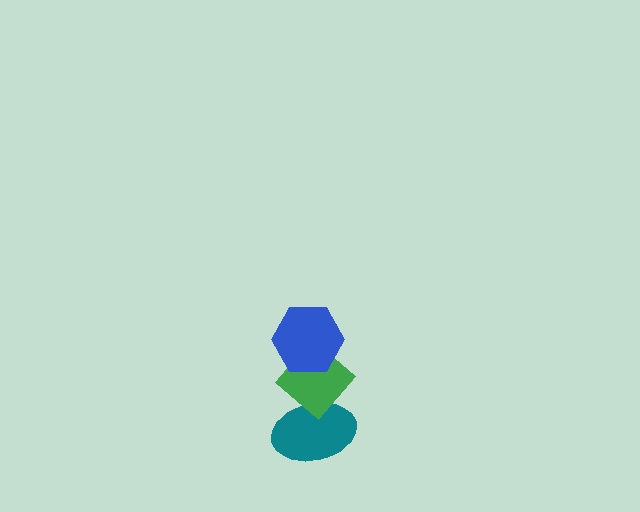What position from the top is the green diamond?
The green diamond is 2nd from the top.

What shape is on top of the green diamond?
The blue hexagon is on top of the green diamond.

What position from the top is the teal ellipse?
The teal ellipse is 3rd from the top.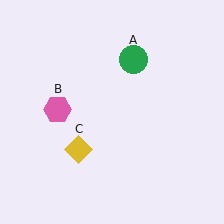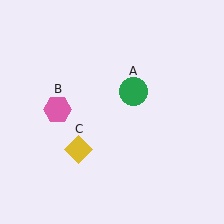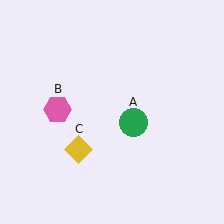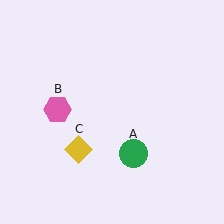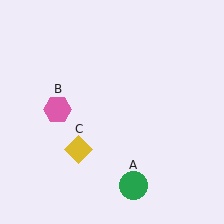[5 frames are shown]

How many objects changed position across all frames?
1 object changed position: green circle (object A).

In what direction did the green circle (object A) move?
The green circle (object A) moved down.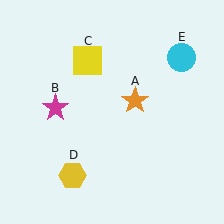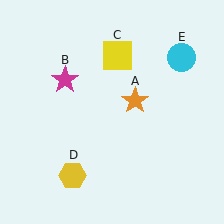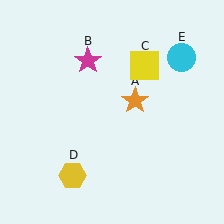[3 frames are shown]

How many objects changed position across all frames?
2 objects changed position: magenta star (object B), yellow square (object C).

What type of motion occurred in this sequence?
The magenta star (object B), yellow square (object C) rotated clockwise around the center of the scene.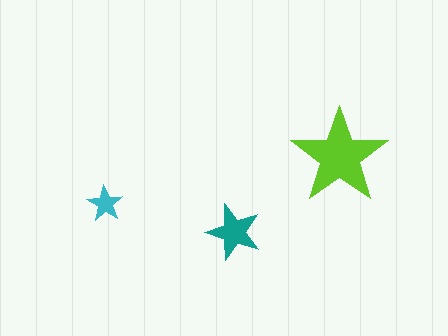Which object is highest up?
The lime star is topmost.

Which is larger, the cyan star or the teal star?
The teal one.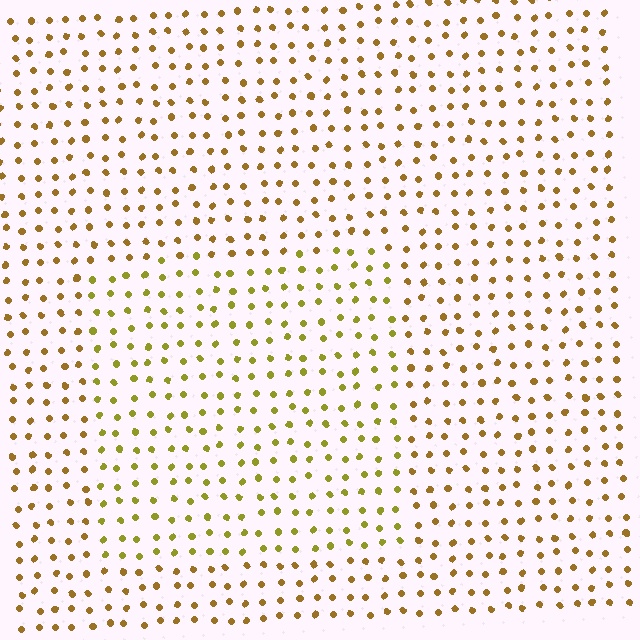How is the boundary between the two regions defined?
The boundary is defined purely by a slight shift in hue (about 26 degrees). Spacing, size, and orientation are identical on both sides.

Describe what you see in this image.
The image is filled with small brown elements in a uniform arrangement. A rectangle-shaped region is visible where the elements are tinted to a slightly different hue, forming a subtle color boundary.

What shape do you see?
I see a rectangle.